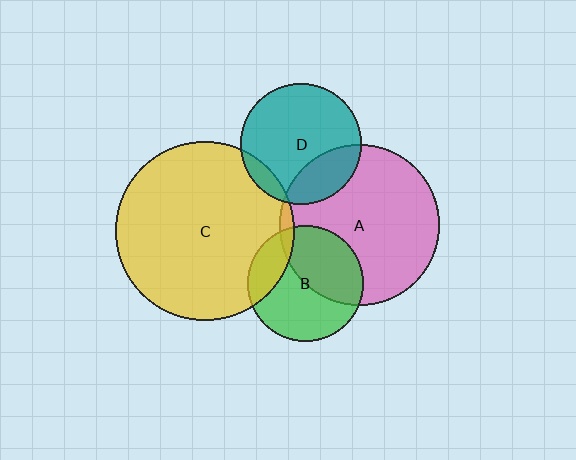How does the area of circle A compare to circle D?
Approximately 1.8 times.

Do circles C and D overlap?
Yes.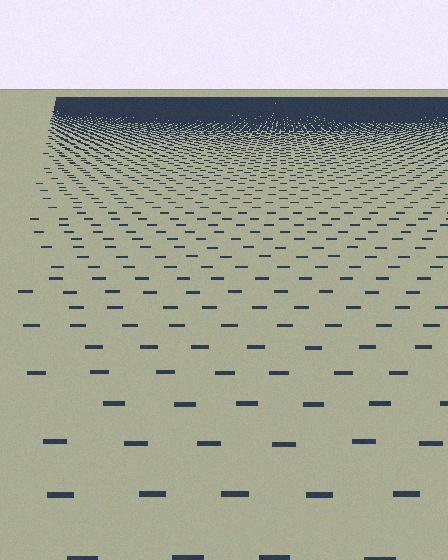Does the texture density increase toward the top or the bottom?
Density increases toward the top.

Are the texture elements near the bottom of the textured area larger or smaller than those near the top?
Larger. Near the bottom, elements are closer to the viewer and appear at a bigger on-screen size.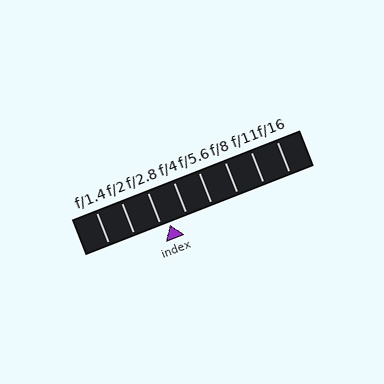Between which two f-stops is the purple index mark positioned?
The index mark is between f/2.8 and f/4.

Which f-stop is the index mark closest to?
The index mark is closest to f/2.8.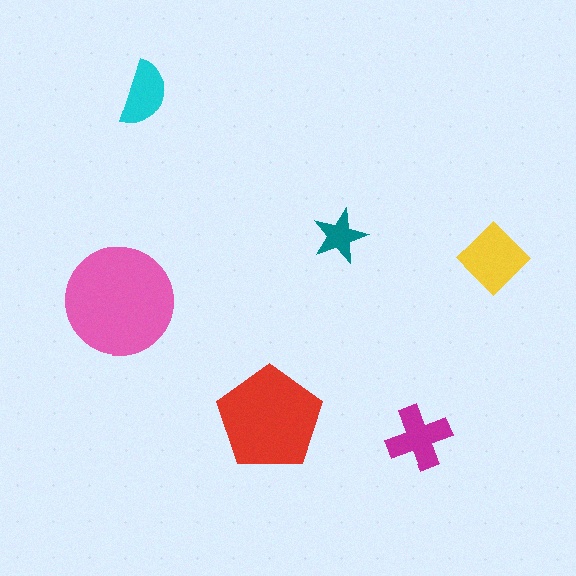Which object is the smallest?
The teal star.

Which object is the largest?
The pink circle.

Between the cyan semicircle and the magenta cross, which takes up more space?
The magenta cross.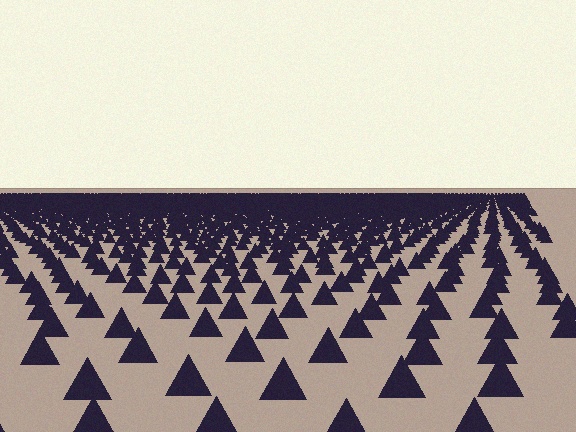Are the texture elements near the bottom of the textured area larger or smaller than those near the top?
Larger. Near the bottom, elements are closer to the viewer and appear at a bigger on-screen size.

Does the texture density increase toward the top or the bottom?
Density increases toward the top.